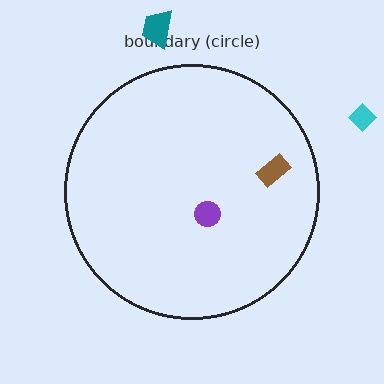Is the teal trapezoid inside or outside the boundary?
Outside.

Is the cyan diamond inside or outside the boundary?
Outside.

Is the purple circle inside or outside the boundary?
Inside.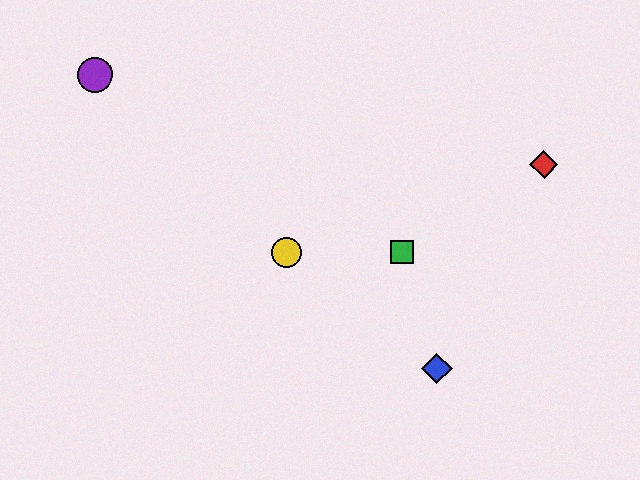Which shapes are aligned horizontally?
The green square, the yellow circle are aligned horizontally.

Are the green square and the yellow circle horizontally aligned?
Yes, both are at y≈252.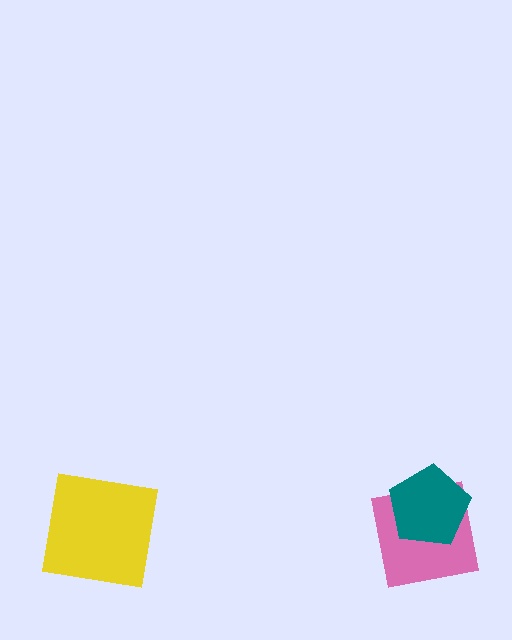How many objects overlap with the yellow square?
0 objects overlap with the yellow square.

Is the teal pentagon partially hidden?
No, no other shape covers it.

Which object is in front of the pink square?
The teal pentagon is in front of the pink square.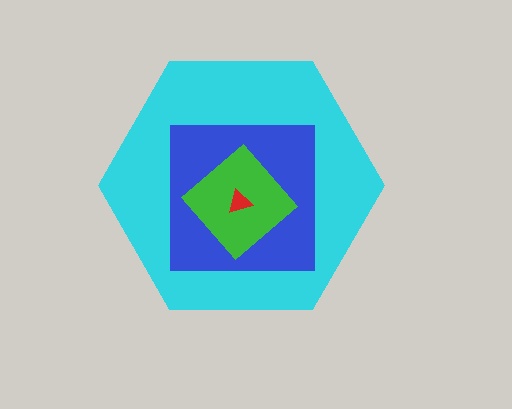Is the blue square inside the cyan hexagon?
Yes.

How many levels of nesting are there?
4.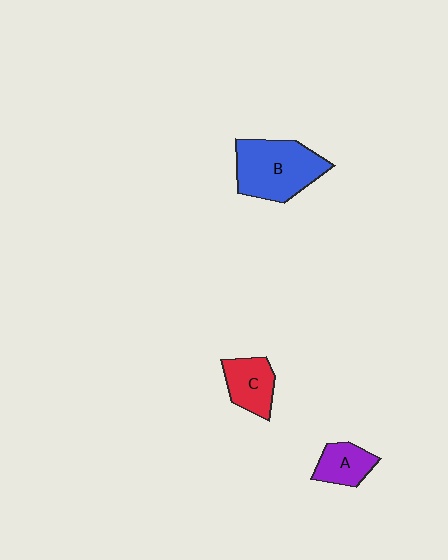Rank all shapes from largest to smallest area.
From largest to smallest: B (blue), C (red), A (purple).